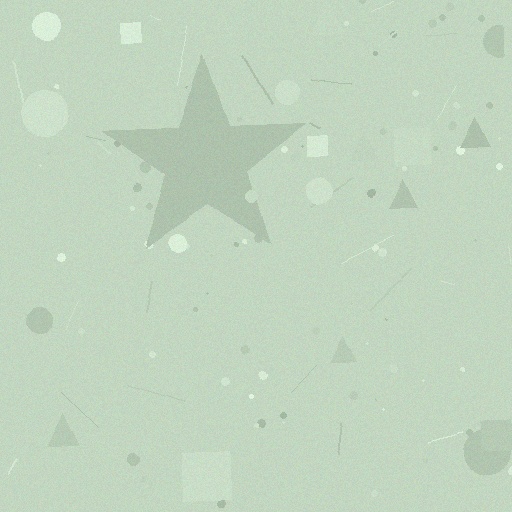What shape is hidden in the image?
A star is hidden in the image.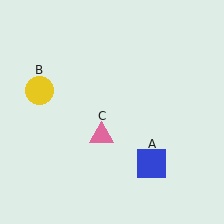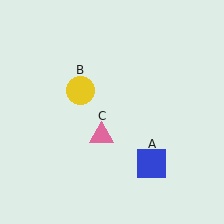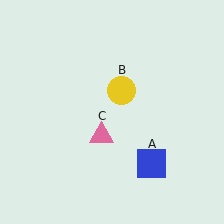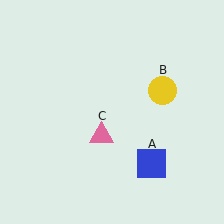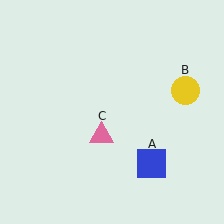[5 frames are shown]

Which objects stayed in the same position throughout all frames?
Blue square (object A) and pink triangle (object C) remained stationary.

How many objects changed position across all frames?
1 object changed position: yellow circle (object B).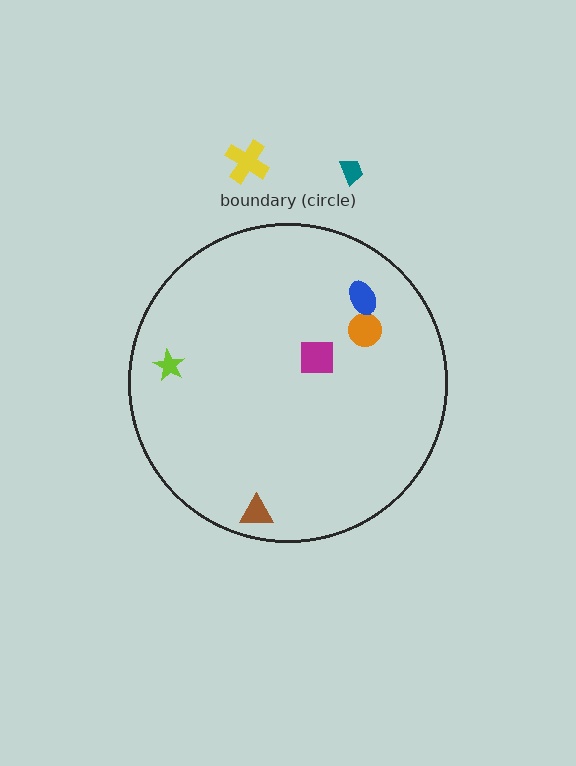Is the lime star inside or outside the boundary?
Inside.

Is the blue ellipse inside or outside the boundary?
Inside.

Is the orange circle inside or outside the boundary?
Inside.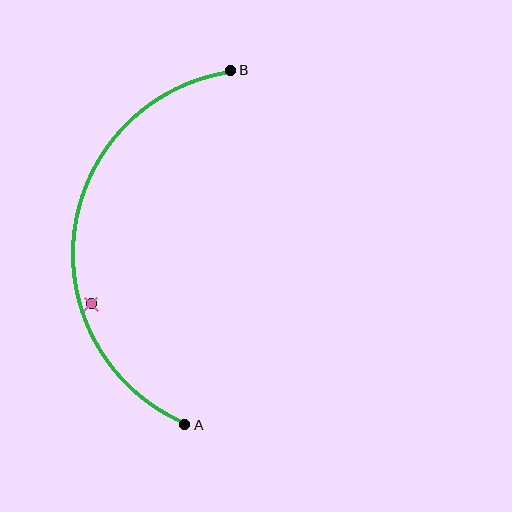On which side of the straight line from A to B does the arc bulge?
The arc bulges to the left of the straight line connecting A and B.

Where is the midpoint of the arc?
The arc midpoint is the point on the curve farthest from the straight line joining A and B. It sits to the left of that line.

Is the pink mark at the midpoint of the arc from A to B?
No — the pink mark does not lie on the arc at all. It sits slightly inside the curve.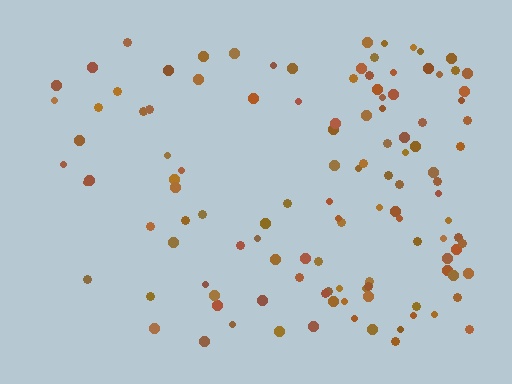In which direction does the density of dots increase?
From left to right, with the right side densest.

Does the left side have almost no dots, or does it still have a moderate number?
Still a moderate number, just noticeably fewer than the right.